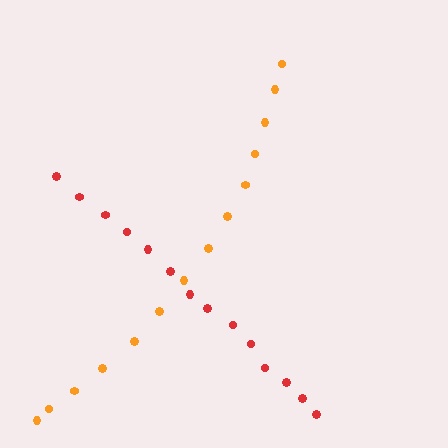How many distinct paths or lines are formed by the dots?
There are 2 distinct paths.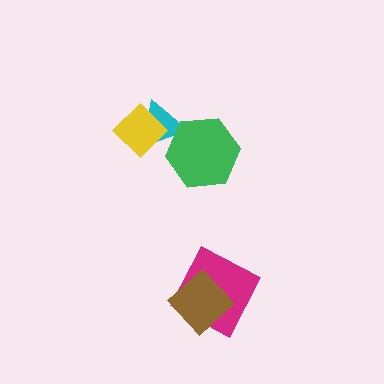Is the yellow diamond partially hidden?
No, no other shape covers it.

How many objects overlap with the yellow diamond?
1 object overlaps with the yellow diamond.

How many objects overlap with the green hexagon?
1 object overlaps with the green hexagon.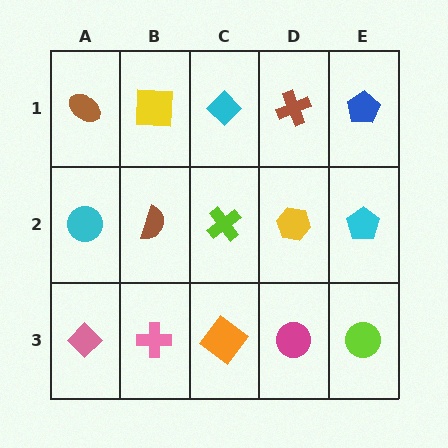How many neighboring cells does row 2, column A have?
3.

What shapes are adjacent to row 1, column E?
A cyan pentagon (row 2, column E), a brown cross (row 1, column D).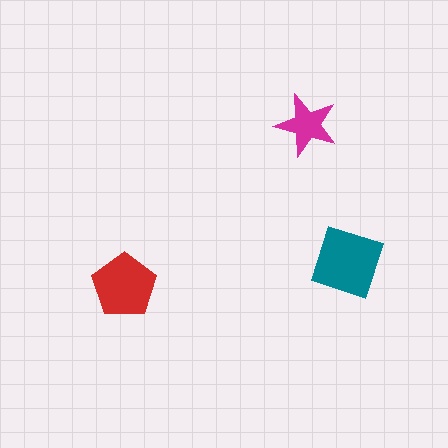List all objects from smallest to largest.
The magenta star, the red pentagon, the teal square.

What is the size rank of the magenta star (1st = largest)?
3rd.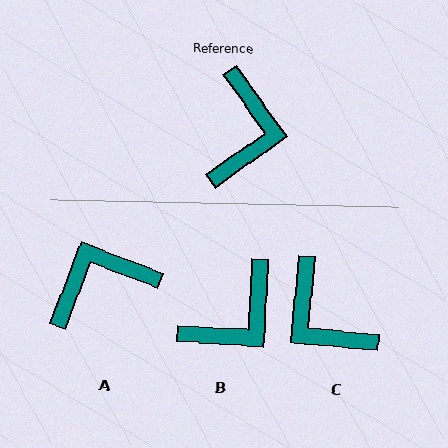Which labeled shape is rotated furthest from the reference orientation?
C, about 131 degrees away.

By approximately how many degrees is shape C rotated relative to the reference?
Approximately 131 degrees clockwise.